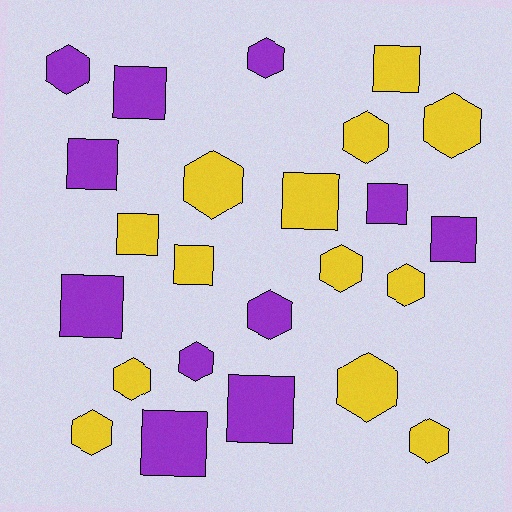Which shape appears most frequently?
Hexagon, with 13 objects.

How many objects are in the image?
There are 24 objects.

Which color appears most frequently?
Yellow, with 13 objects.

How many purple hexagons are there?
There are 4 purple hexagons.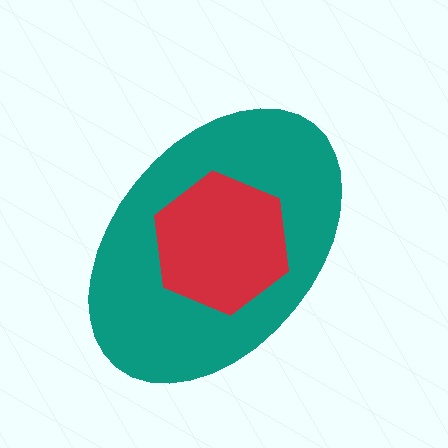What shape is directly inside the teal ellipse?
The red hexagon.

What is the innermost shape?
The red hexagon.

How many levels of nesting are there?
2.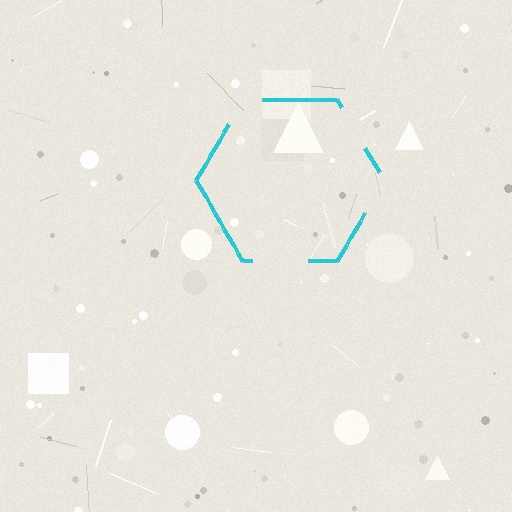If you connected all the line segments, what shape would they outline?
They would outline a hexagon.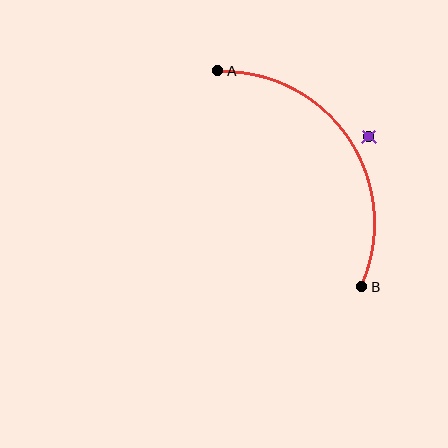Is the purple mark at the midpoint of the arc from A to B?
No — the purple mark does not lie on the arc at all. It sits slightly outside the curve.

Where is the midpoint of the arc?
The arc midpoint is the point on the curve farthest from the straight line joining A and B. It sits to the right of that line.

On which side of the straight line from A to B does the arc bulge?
The arc bulges to the right of the straight line connecting A and B.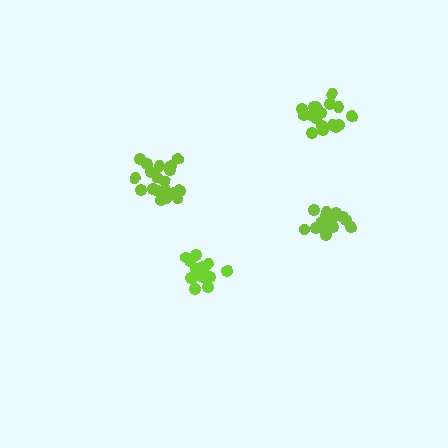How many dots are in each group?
Group 1: 18 dots, Group 2: 19 dots, Group 3: 20 dots, Group 4: 16 dots (73 total).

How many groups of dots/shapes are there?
There are 4 groups.